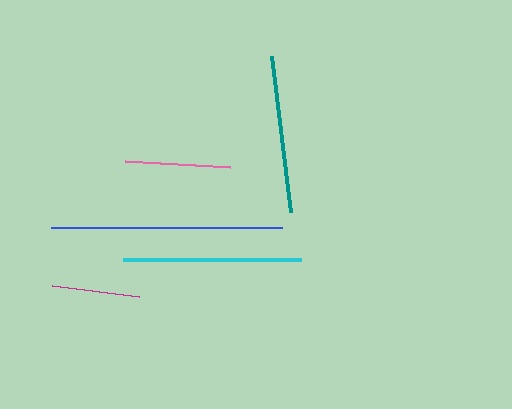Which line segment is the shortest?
The magenta line is the shortest at approximately 88 pixels.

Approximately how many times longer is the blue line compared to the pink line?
The blue line is approximately 2.2 times the length of the pink line.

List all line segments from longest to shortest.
From longest to shortest: blue, cyan, teal, pink, magenta.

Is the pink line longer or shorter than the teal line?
The teal line is longer than the pink line.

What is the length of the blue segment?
The blue segment is approximately 231 pixels long.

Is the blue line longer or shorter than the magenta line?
The blue line is longer than the magenta line.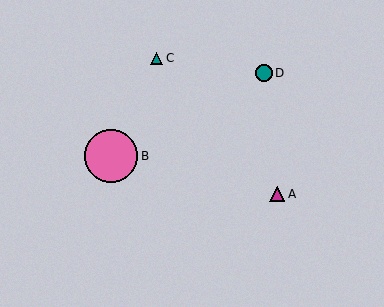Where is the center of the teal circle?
The center of the teal circle is at (264, 73).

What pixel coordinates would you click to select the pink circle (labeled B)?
Click at (111, 156) to select the pink circle B.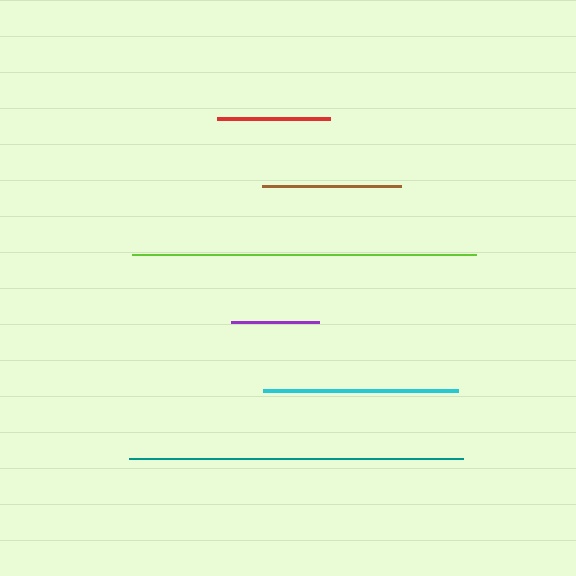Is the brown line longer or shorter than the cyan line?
The cyan line is longer than the brown line.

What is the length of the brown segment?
The brown segment is approximately 138 pixels long.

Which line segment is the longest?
The lime line is the longest at approximately 344 pixels.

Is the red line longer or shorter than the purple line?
The red line is longer than the purple line.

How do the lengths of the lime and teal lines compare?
The lime and teal lines are approximately the same length.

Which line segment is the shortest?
The purple line is the shortest at approximately 87 pixels.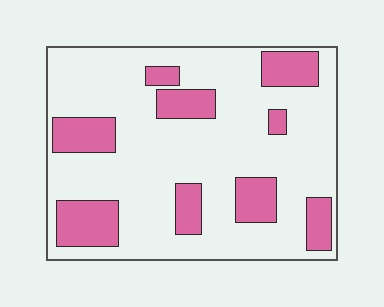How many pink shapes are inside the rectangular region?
9.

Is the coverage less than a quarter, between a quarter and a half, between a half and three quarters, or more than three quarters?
Less than a quarter.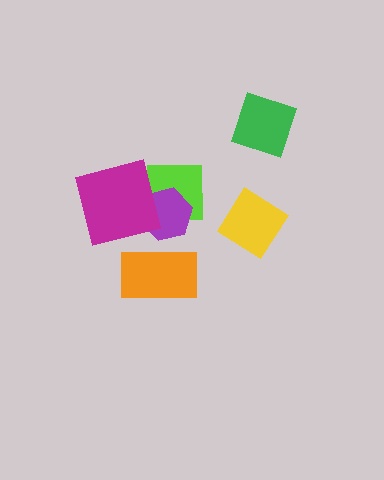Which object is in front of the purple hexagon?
The magenta square is in front of the purple hexagon.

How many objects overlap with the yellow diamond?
0 objects overlap with the yellow diamond.